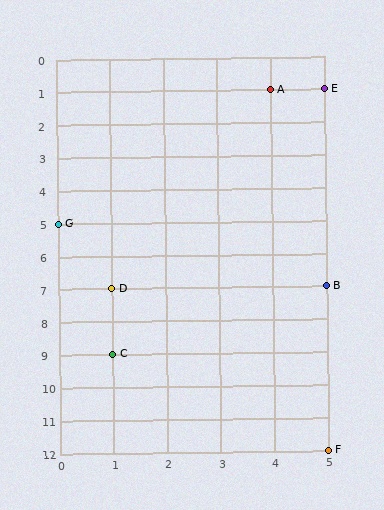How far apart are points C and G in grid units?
Points C and G are 1 column and 4 rows apart (about 4.1 grid units diagonally).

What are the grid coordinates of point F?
Point F is at grid coordinates (5, 12).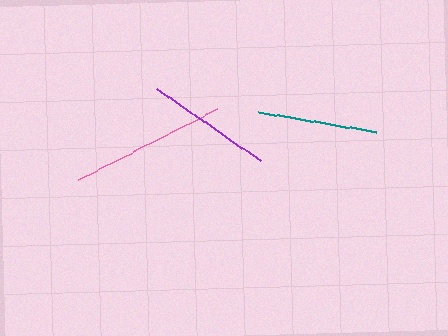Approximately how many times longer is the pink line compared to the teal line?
The pink line is approximately 1.3 times the length of the teal line.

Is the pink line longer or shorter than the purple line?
The pink line is longer than the purple line.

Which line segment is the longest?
The pink line is the longest at approximately 156 pixels.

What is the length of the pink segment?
The pink segment is approximately 156 pixels long.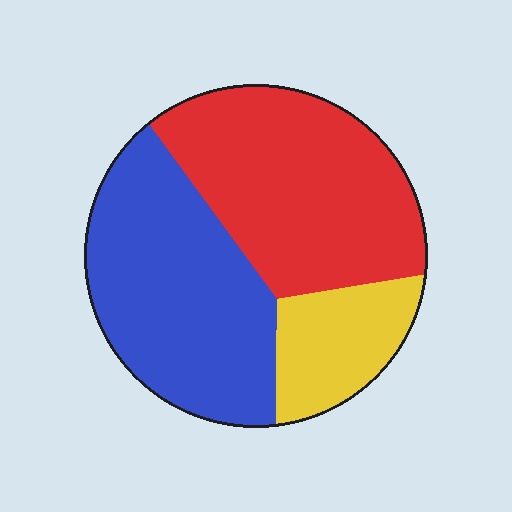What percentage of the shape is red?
Red covers about 40% of the shape.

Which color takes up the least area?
Yellow, at roughly 15%.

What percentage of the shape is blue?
Blue covers 41% of the shape.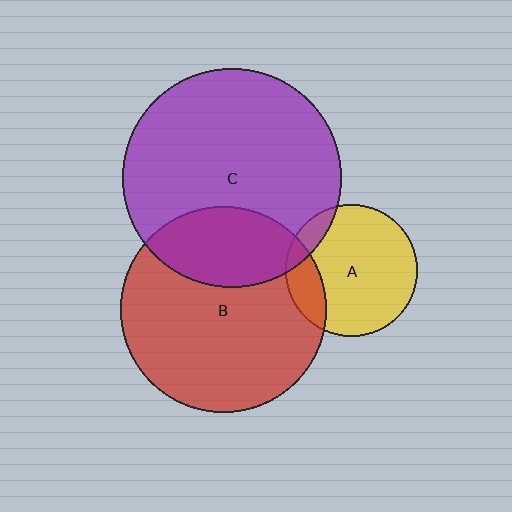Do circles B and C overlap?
Yes.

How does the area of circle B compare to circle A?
Approximately 2.4 times.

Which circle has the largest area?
Circle C (purple).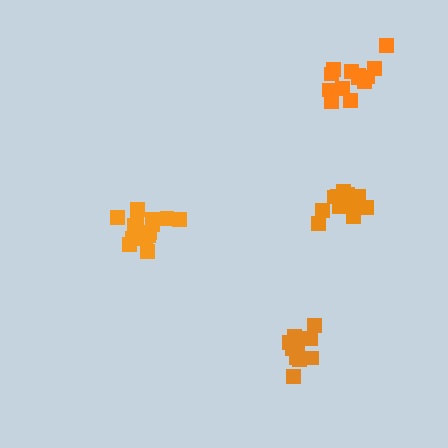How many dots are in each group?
Group 1: 15 dots, Group 2: 14 dots, Group 3: 11 dots, Group 4: 11 dots (51 total).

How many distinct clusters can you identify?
There are 4 distinct clusters.